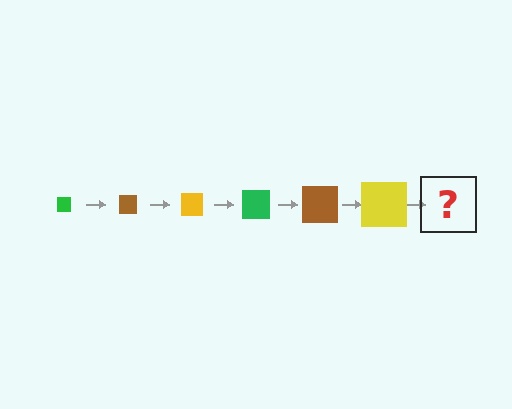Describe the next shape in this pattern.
It should be a green square, larger than the previous one.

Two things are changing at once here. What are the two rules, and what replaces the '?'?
The two rules are that the square grows larger each step and the color cycles through green, brown, and yellow. The '?' should be a green square, larger than the previous one.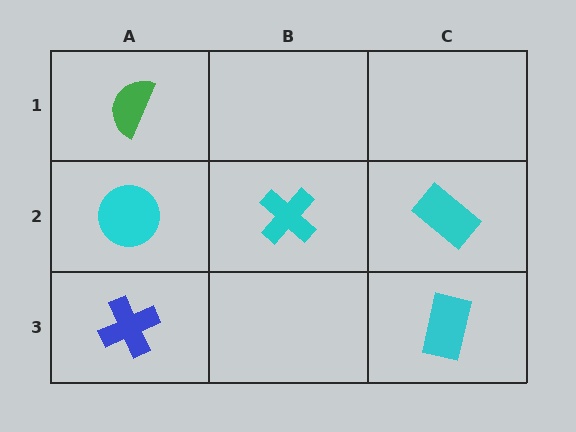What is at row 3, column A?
A blue cross.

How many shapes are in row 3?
2 shapes.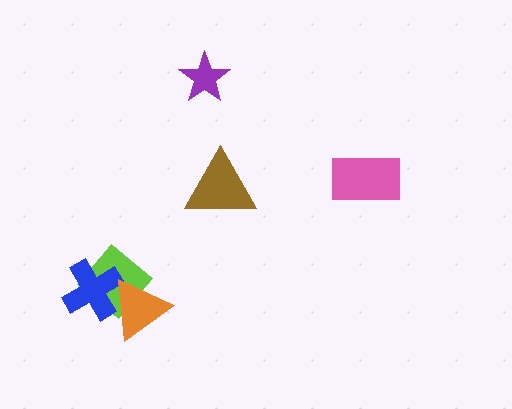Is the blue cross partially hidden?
Yes, it is partially covered by another shape.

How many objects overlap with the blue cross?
2 objects overlap with the blue cross.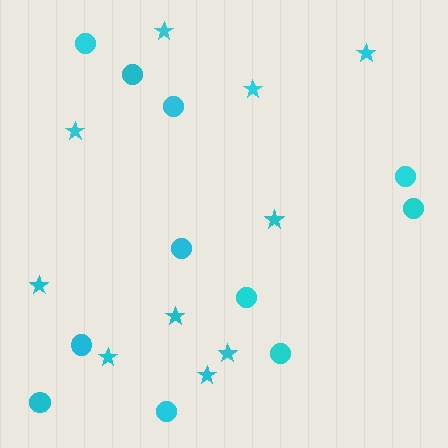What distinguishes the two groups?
There are 2 groups: one group of stars (10) and one group of circles (11).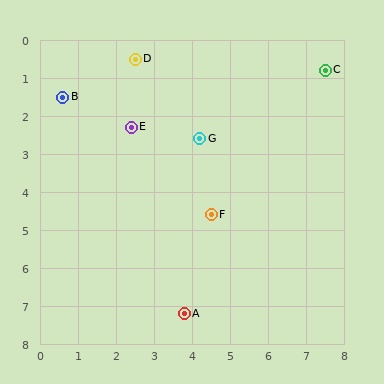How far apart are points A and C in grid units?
Points A and C are about 7.4 grid units apart.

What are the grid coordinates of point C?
Point C is at approximately (7.5, 0.8).